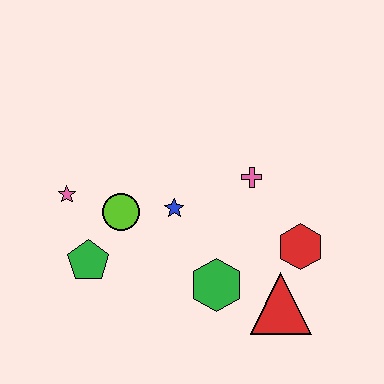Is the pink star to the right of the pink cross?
No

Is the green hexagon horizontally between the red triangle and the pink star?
Yes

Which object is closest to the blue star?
The lime circle is closest to the blue star.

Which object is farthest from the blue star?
The red triangle is farthest from the blue star.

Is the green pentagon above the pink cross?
No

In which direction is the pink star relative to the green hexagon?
The pink star is to the left of the green hexagon.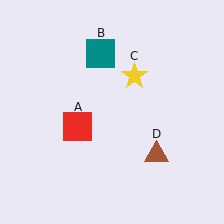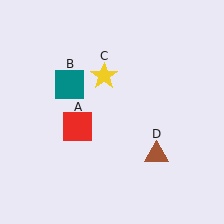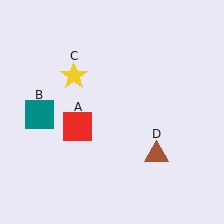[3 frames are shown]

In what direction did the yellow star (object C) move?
The yellow star (object C) moved left.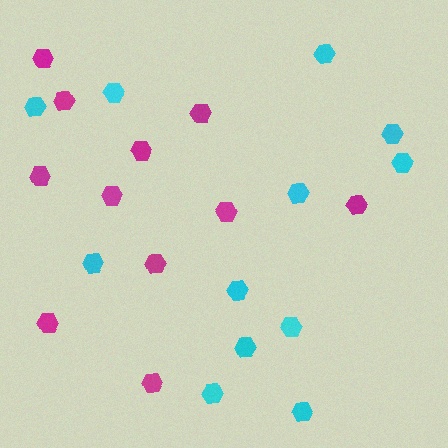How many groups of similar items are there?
There are 2 groups: one group of magenta hexagons (11) and one group of cyan hexagons (12).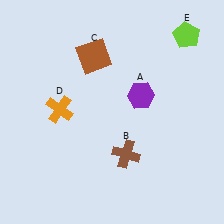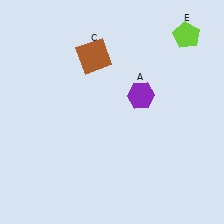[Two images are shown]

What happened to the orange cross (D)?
The orange cross (D) was removed in Image 2. It was in the top-left area of Image 1.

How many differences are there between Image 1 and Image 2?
There are 2 differences between the two images.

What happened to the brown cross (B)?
The brown cross (B) was removed in Image 2. It was in the bottom-right area of Image 1.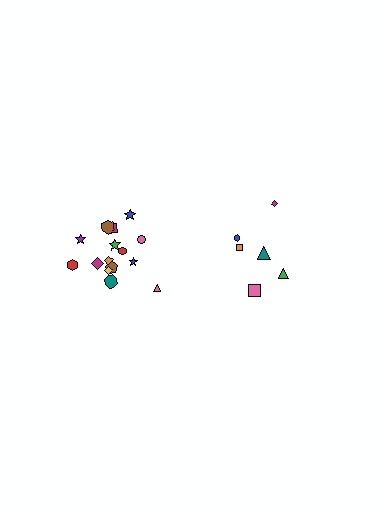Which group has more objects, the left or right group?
The left group.